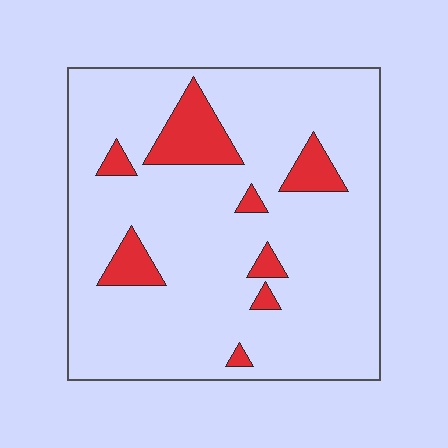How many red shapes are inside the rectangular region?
8.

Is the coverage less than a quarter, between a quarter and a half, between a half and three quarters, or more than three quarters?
Less than a quarter.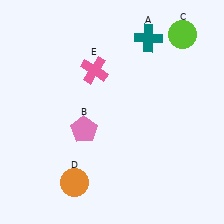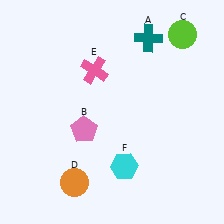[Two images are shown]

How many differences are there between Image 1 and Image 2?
There is 1 difference between the two images.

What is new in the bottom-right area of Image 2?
A cyan hexagon (F) was added in the bottom-right area of Image 2.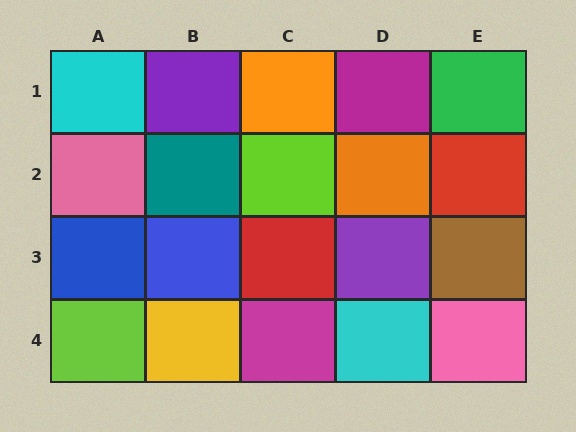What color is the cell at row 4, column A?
Lime.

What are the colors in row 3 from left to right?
Blue, blue, red, purple, brown.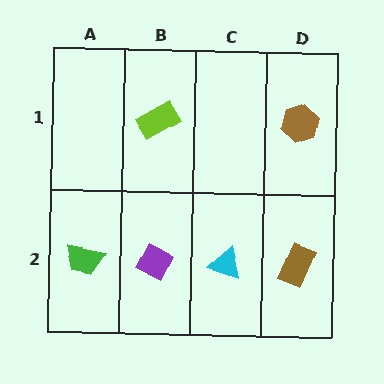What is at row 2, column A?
A green trapezoid.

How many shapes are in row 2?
4 shapes.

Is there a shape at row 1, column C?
No, that cell is empty.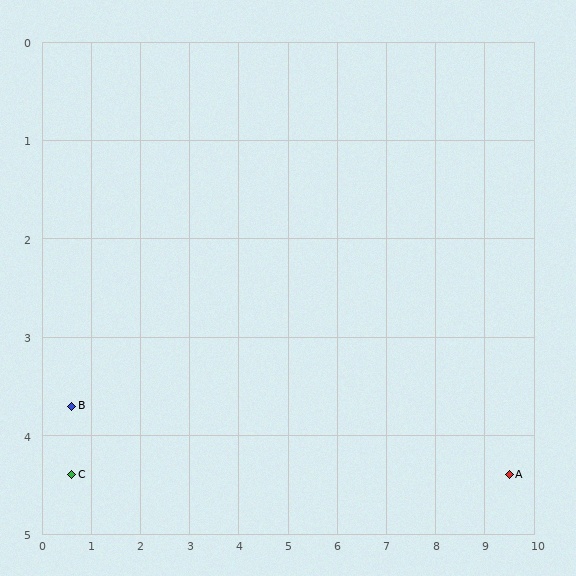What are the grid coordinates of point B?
Point B is at approximately (0.6, 3.7).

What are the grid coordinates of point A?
Point A is at approximately (9.5, 4.4).